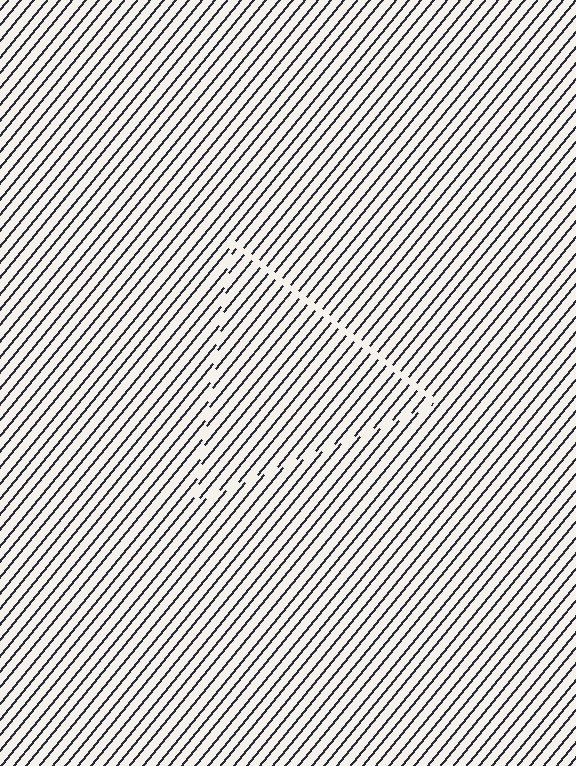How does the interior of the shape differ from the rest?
The interior of the shape contains the same grating, shifted by half a period — the contour is defined by the phase discontinuity where line-ends from the inner and outer gratings abut.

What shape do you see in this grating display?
An illusory triangle. The interior of the shape contains the same grating, shifted by half a period — the contour is defined by the phase discontinuity where line-ends from the inner and outer gratings abut.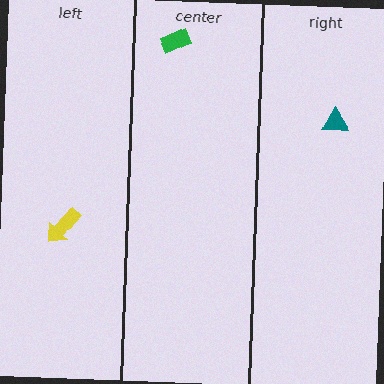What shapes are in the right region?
The teal triangle.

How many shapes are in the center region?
1.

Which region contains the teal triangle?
The right region.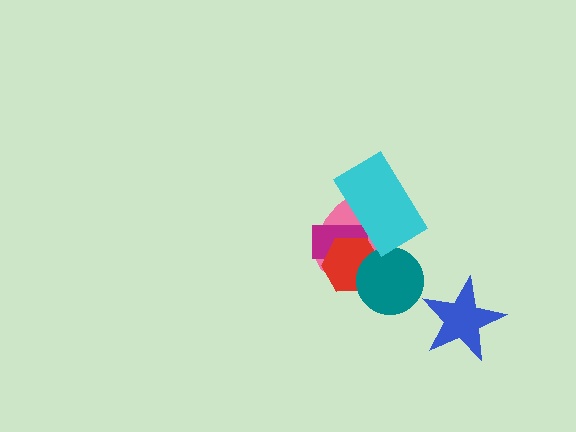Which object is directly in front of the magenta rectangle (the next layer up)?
The red hexagon is directly in front of the magenta rectangle.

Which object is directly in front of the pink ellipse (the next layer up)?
The magenta rectangle is directly in front of the pink ellipse.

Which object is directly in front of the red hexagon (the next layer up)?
The teal circle is directly in front of the red hexagon.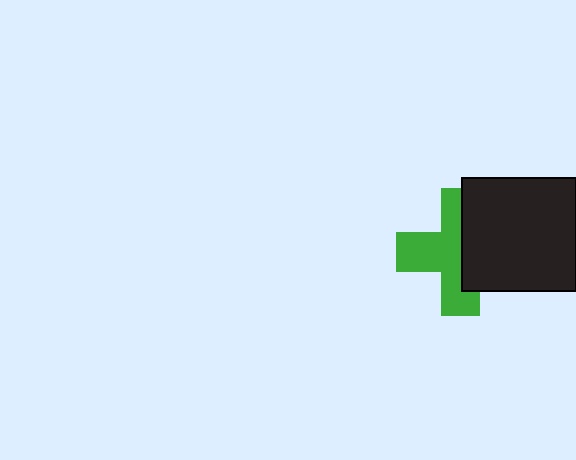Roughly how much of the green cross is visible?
About half of it is visible (roughly 57%).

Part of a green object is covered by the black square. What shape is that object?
It is a cross.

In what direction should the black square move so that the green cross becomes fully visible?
The black square should move right. That is the shortest direction to clear the overlap and leave the green cross fully visible.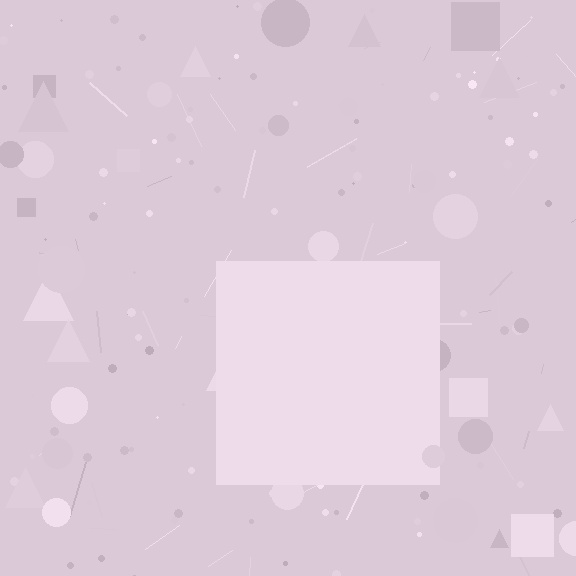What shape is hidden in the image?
A square is hidden in the image.